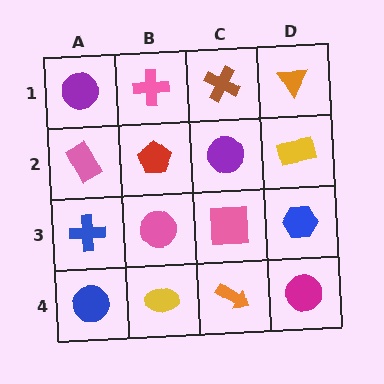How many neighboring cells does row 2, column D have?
3.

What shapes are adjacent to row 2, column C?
A brown cross (row 1, column C), a pink square (row 3, column C), a red pentagon (row 2, column B), a yellow rectangle (row 2, column D).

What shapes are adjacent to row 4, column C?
A pink square (row 3, column C), a yellow ellipse (row 4, column B), a magenta circle (row 4, column D).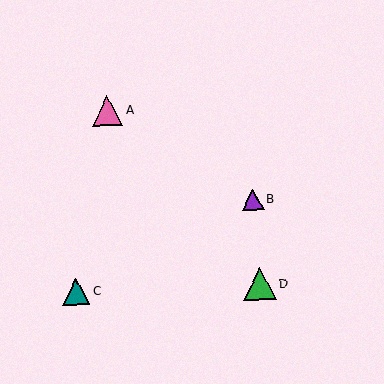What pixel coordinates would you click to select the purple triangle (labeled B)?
Click at (253, 200) to select the purple triangle B.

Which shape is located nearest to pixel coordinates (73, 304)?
The teal triangle (labeled C) at (76, 291) is nearest to that location.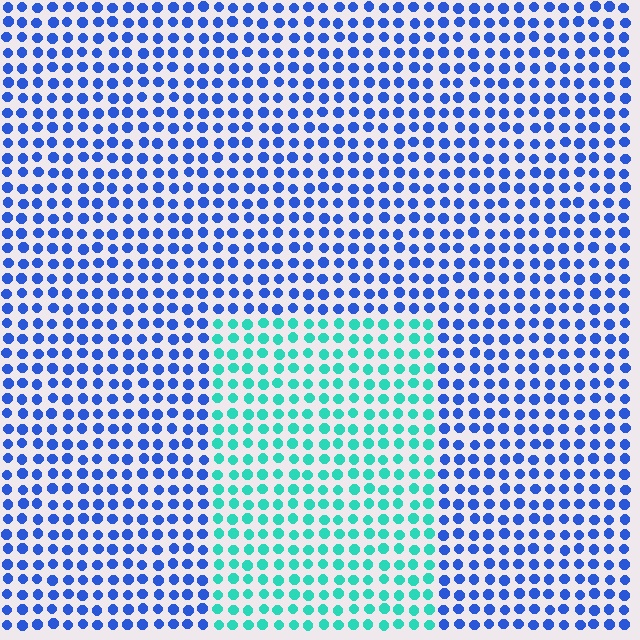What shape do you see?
I see a rectangle.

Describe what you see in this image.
The image is filled with small blue elements in a uniform arrangement. A rectangle-shaped region is visible where the elements are tinted to a slightly different hue, forming a subtle color boundary.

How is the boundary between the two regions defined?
The boundary is defined purely by a slight shift in hue (about 56 degrees). Spacing, size, and orientation are identical on both sides.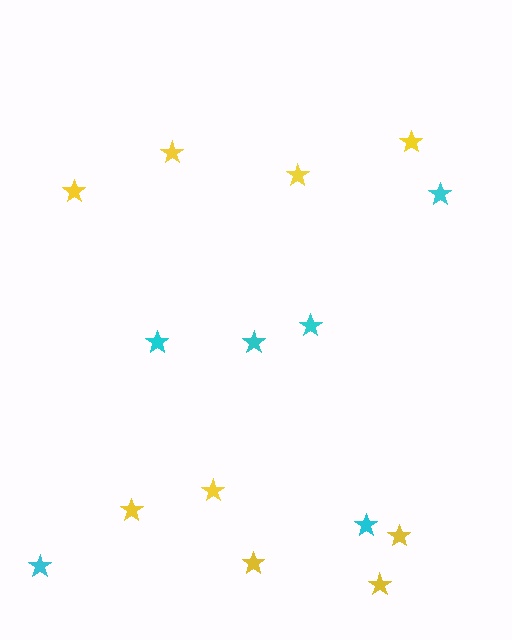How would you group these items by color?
There are 2 groups: one group of cyan stars (6) and one group of yellow stars (9).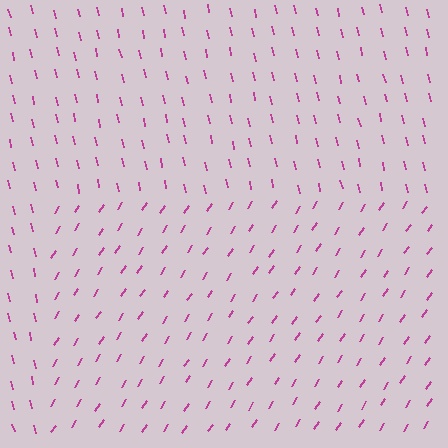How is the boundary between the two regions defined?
The boundary is defined purely by a change in line orientation (approximately 45 degrees difference). All lines are the same color and thickness.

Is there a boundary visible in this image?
Yes, there is a texture boundary formed by a change in line orientation.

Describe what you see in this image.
The image is filled with small magenta line segments. A rectangle region in the image has lines oriented differently from the surrounding lines, creating a visible texture boundary.